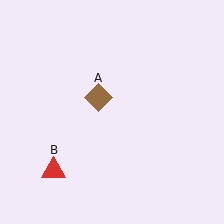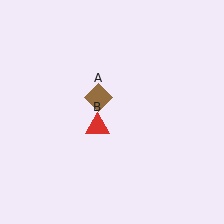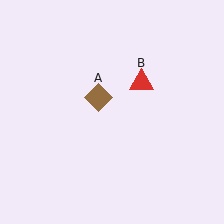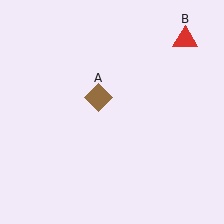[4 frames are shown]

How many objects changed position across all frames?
1 object changed position: red triangle (object B).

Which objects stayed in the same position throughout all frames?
Brown diamond (object A) remained stationary.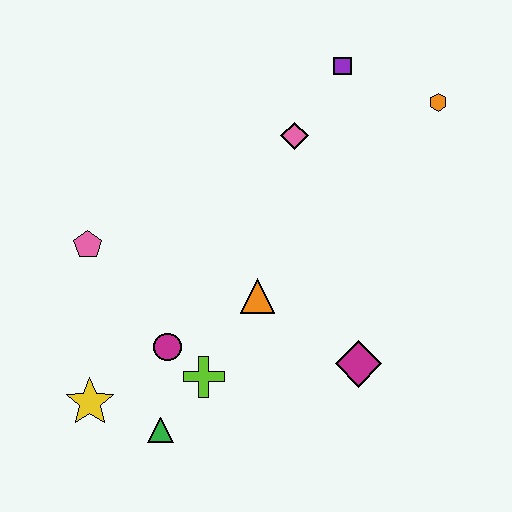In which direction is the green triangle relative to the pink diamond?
The green triangle is below the pink diamond.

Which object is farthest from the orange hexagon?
The yellow star is farthest from the orange hexagon.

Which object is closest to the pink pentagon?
The magenta circle is closest to the pink pentagon.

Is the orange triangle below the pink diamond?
Yes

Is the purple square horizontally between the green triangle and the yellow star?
No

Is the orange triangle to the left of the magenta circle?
No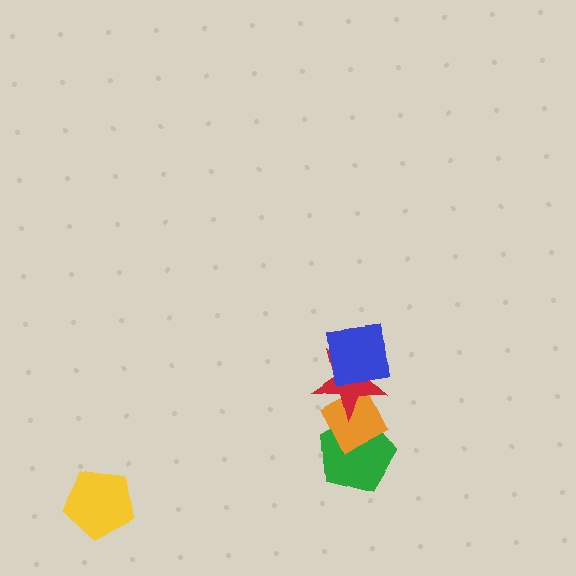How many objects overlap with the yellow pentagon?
0 objects overlap with the yellow pentagon.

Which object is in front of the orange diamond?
The red star is in front of the orange diamond.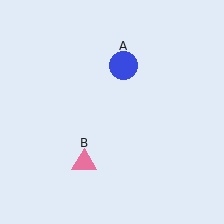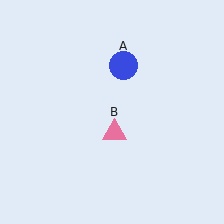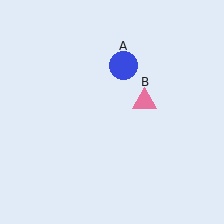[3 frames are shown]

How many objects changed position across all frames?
1 object changed position: pink triangle (object B).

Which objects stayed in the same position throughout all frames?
Blue circle (object A) remained stationary.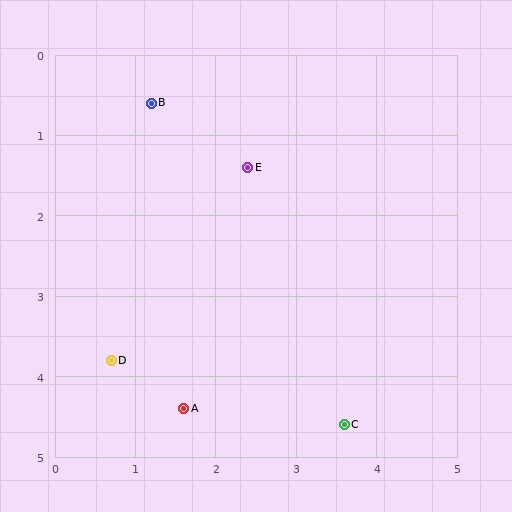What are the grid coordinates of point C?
Point C is at approximately (3.6, 4.6).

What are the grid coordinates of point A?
Point A is at approximately (1.6, 4.4).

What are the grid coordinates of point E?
Point E is at approximately (2.4, 1.4).